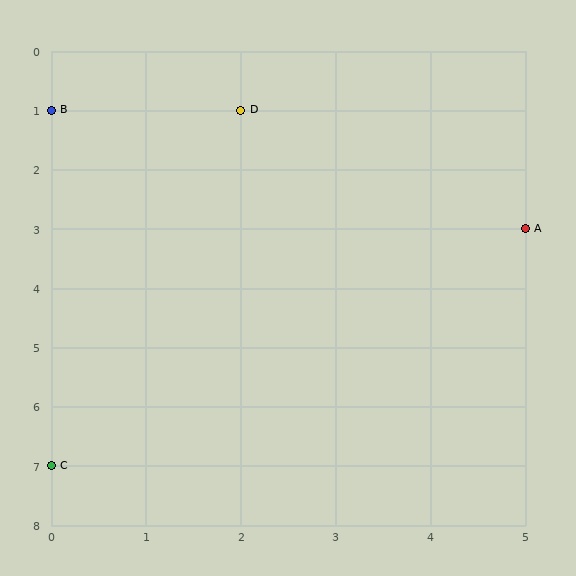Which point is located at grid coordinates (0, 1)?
Point B is at (0, 1).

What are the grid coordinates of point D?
Point D is at grid coordinates (2, 1).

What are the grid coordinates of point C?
Point C is at grid coordinates (0, 7).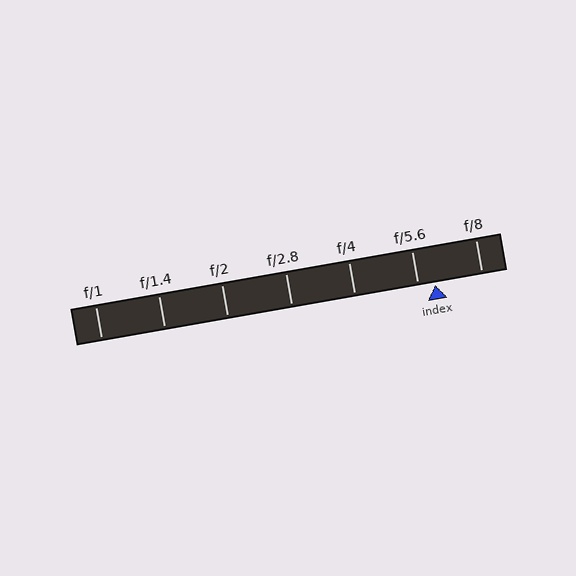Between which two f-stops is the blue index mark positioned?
The index mark is between f/5.6 and f/8.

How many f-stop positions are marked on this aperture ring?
There are 7 f-stop positions marked.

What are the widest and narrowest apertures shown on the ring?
The widest aperture shown is f/1 and the narrowest is f/8.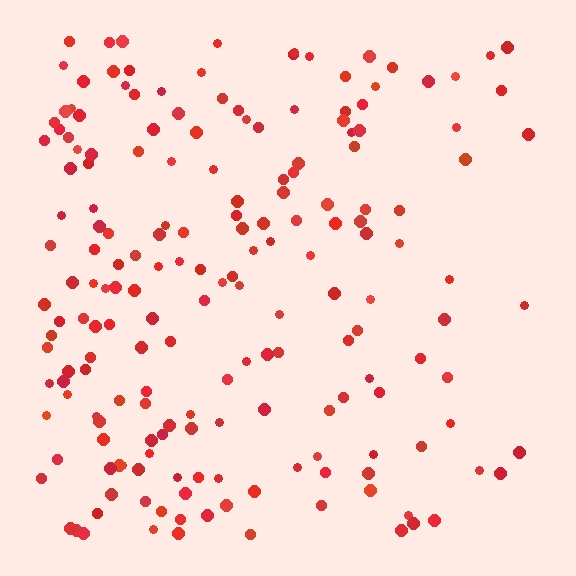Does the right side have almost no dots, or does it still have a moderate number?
Still a moderate number, just noticeably fewer than the left.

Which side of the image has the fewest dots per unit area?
The right.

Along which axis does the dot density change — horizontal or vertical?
Horizontal.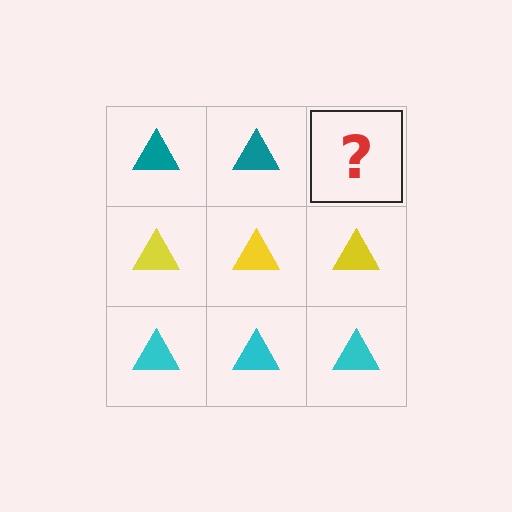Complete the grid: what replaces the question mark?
The question mark should be replaced with a teal triangle.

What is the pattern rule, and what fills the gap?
The rule is that each row has a consistent color. The gap should be filled with a teal triangle.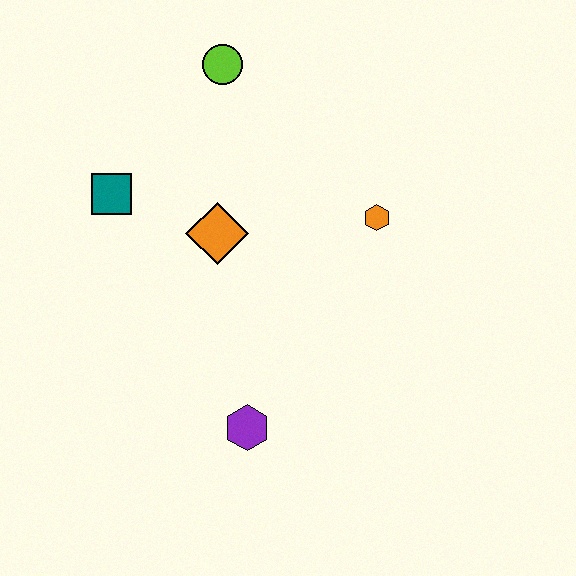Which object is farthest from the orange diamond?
The purple hexagon is farthest from the orange diamond.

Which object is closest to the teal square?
The orange diamond is closest to the teal square.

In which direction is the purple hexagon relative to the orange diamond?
The purple hexagon is below the orange diamond.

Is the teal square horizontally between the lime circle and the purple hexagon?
No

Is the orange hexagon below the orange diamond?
No